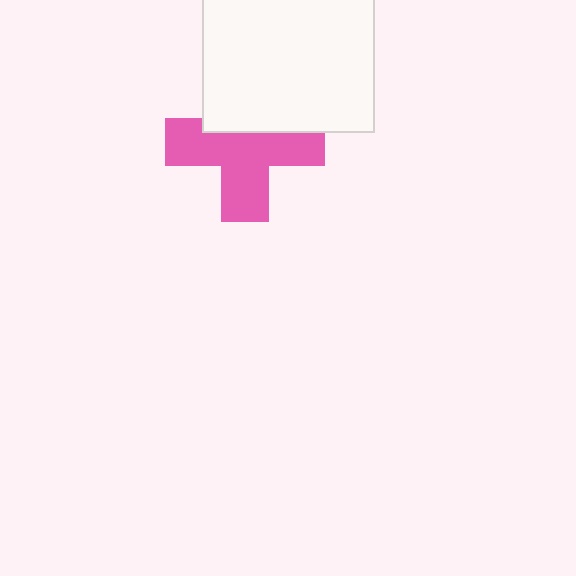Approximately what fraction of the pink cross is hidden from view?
Roughly 36% of the pink cross is hidden behind the white square.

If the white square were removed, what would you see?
You would see the complete pink cross.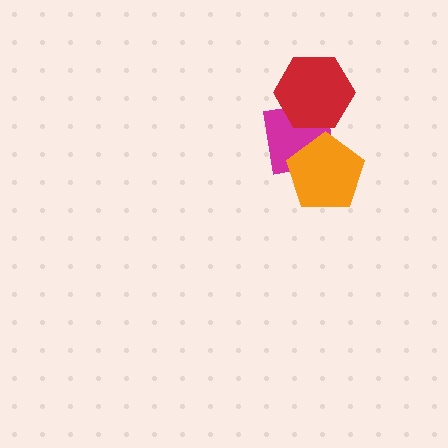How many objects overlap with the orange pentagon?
1 object overlaps with the orange pentagon.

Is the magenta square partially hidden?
Yes, it is partially covered by another shape.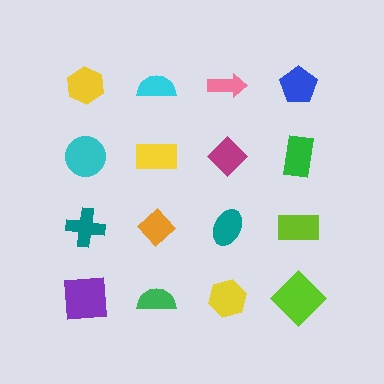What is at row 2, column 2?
A yellow rectangle.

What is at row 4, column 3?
A yellow hexagon.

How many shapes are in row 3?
4 shapes.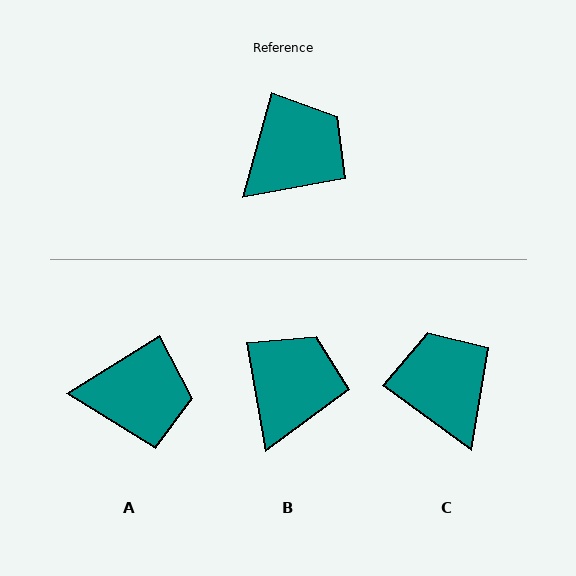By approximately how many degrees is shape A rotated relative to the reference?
Approximately 43 degrees clockwise.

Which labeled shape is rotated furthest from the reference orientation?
C, about 70 degrees away.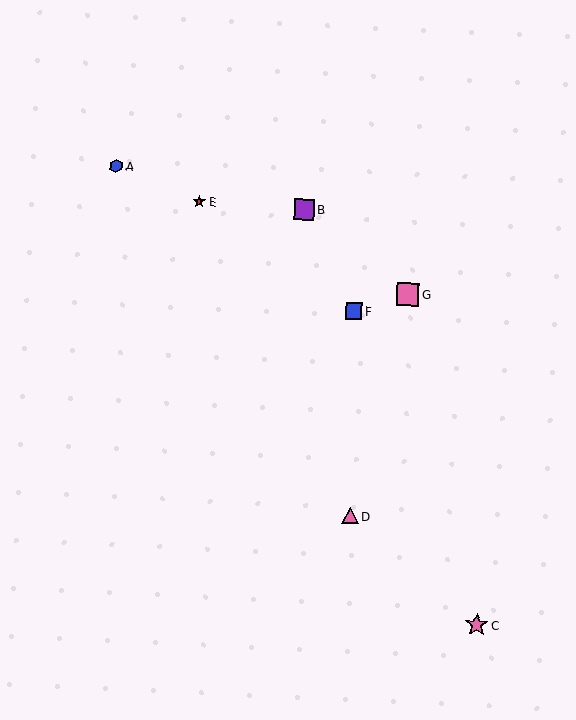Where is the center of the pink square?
The center of the pink square is at (407, 294).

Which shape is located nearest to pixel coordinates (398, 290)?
The pink square (labeled G) at (407, 294) is nearest to that location.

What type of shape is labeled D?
Shape D is a pink triangle.